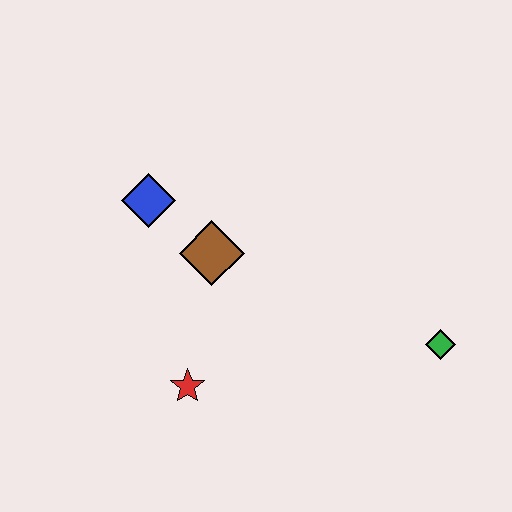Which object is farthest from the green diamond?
The blue diamond is farthest from the green diamond.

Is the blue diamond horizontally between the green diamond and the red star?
No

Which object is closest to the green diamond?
The brown diamond is closest to the green diamond.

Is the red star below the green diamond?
Yes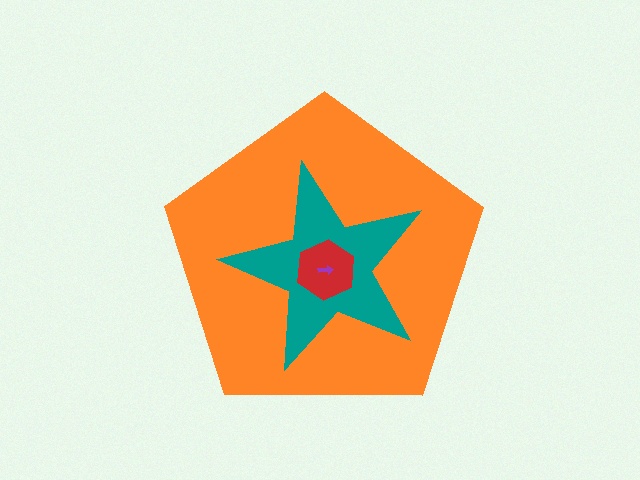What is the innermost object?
The purple arrow.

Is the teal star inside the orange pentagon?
Yes.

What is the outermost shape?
The orange pentagon.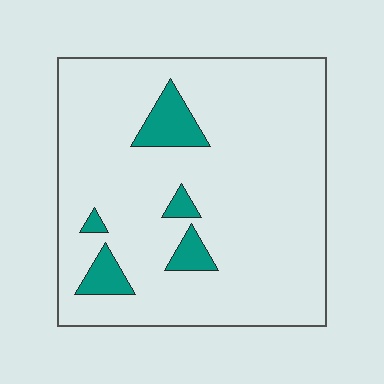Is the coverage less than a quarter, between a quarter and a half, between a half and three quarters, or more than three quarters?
Less than a quarter.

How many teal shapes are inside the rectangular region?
5.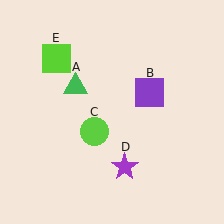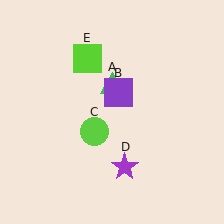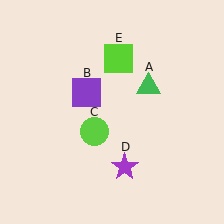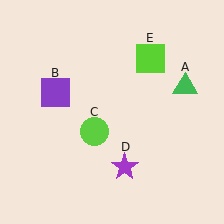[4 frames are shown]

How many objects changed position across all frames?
3 objects changed position: green triangle (object A), purple square (object B), lime square (object E).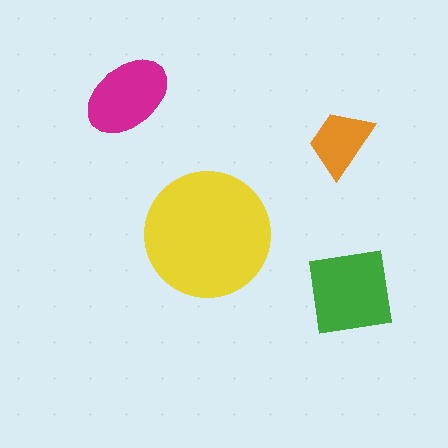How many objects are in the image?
There are 4 objects in the image.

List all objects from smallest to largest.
The orange trapezoid, the magenta ellipse, the green square, the yellow circle.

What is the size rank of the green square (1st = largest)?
2nd.